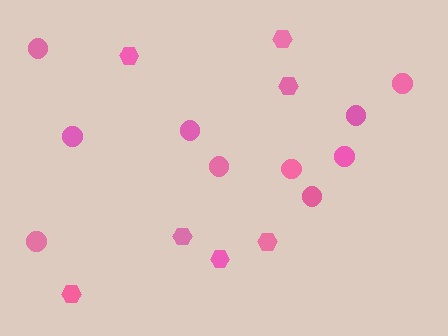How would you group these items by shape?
There are 2 groups: one group of circles (10) and one group of hexagons (7).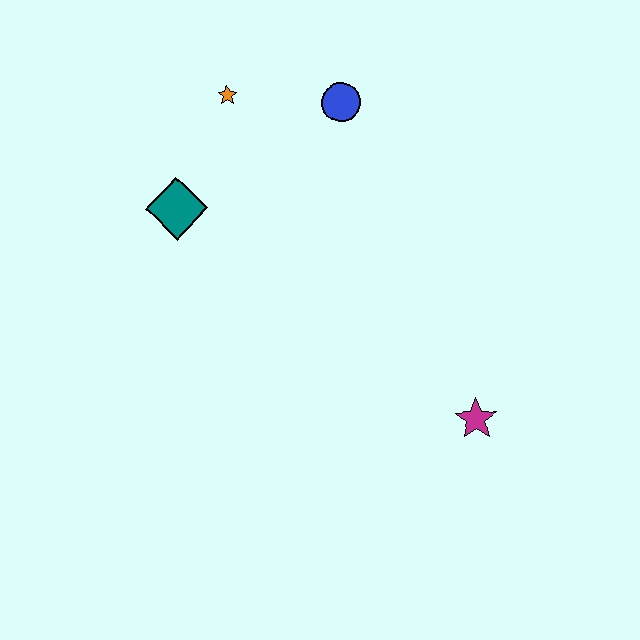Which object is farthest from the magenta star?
The orange star is farthest from the magenta star.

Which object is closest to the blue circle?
The orange star is closest to the blue circle.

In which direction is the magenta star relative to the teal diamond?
The magenta star is to the right of the teal diamond.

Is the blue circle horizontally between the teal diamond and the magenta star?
Yes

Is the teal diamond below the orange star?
Yes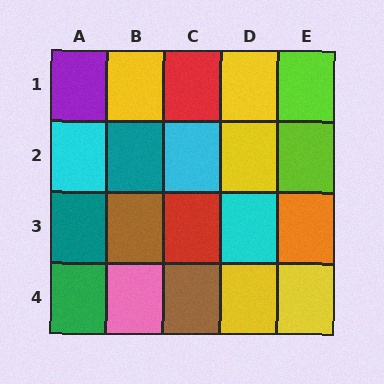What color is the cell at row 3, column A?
Teal.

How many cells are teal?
2 cells are teal.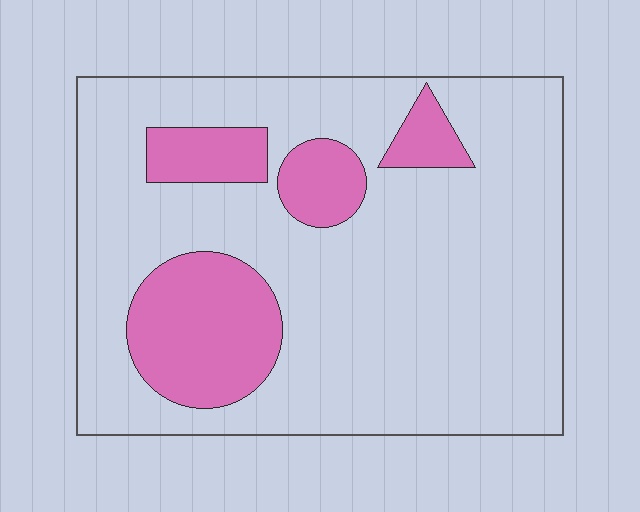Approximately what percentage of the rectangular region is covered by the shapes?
Approximately 20%.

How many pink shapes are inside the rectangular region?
4.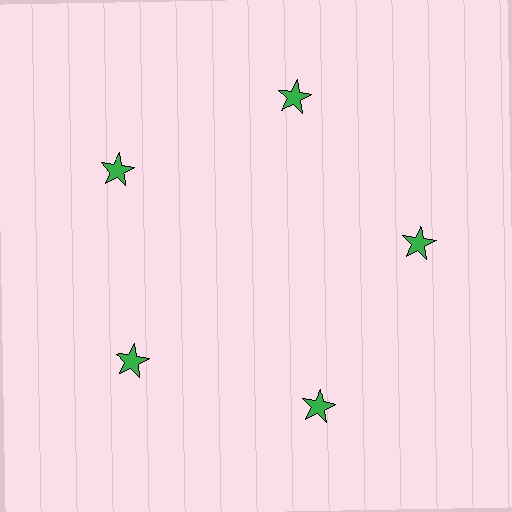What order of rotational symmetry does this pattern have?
This pattern has 5-fold rotational symmetry.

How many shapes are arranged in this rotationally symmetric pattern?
There are 5 shapes, arranged in 5 groups of 1.